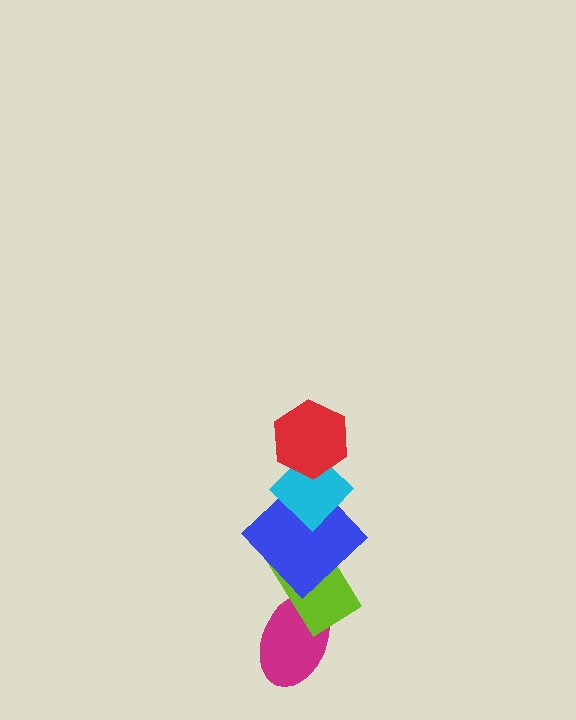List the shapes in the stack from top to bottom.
From top to bottom: the red hexagon, the cyan diamond, the blue diamond, the lime rectangle, the magenta ellipse.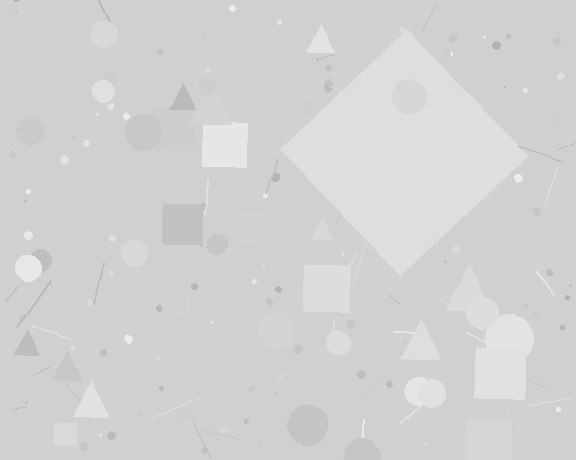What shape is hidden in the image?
A diamond is hidden in the image.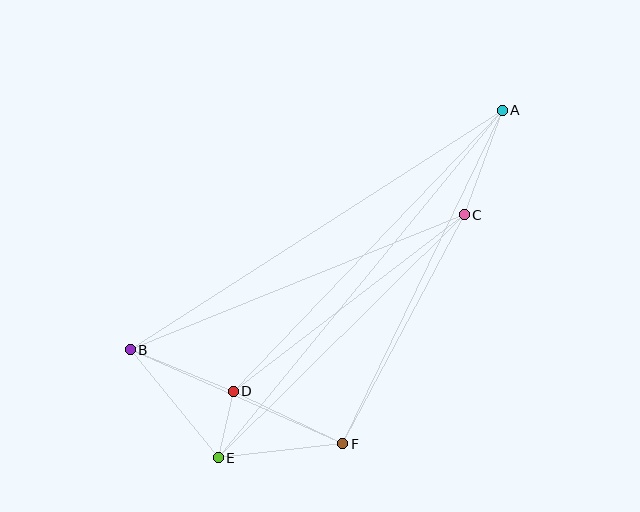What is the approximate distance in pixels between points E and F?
The distance between E and F is approximately 125 pixels.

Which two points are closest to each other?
Points D and E are closest to each other.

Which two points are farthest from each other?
Points A and E are farthest from each other.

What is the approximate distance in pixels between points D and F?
The distance between D and F is approximately 121 pixels.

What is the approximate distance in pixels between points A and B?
The distance between A and B is approximately 443 pixels.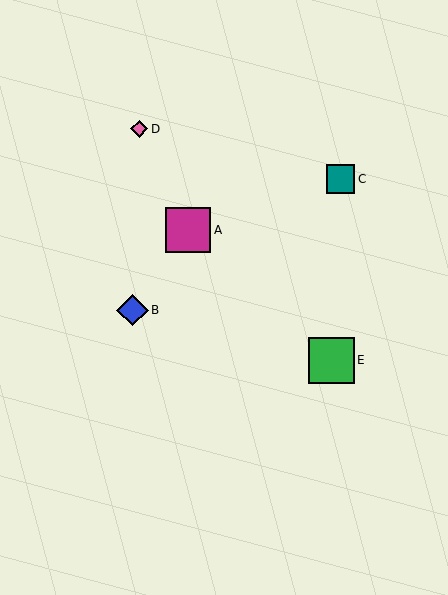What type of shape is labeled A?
Shape A is a magenta square.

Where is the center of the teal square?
The center of the teal square is at (340, 179).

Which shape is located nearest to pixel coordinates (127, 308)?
The blue diamond (labeled B) at (132, 310) is nearest to that location.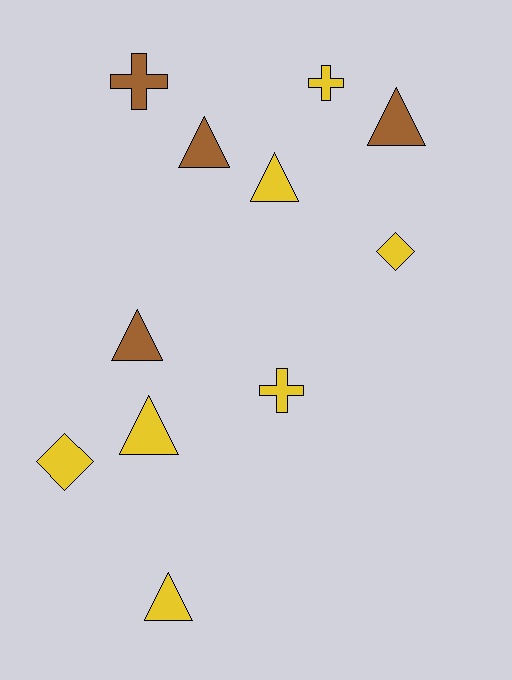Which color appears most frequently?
Yellow, with 7 objects.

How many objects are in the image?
There are 11 objects.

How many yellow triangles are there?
There are 3 yellow triangles.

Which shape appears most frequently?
Triangle, with 6 objects.